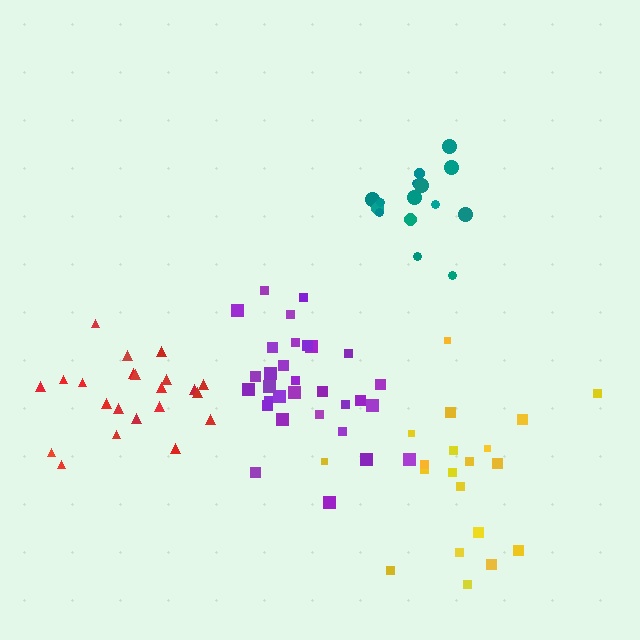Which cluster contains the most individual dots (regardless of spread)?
Purple (31).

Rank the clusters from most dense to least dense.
purple, red, teal, yellow.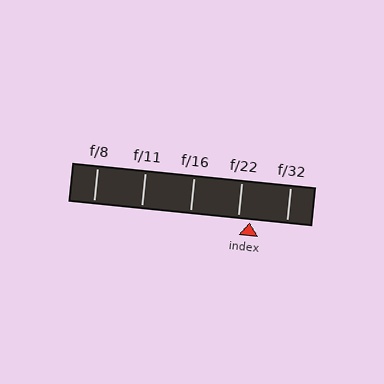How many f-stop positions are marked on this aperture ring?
There are 5 f-stop positions marked.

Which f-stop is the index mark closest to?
The index mark is closest to f/22.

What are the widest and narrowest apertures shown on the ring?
The widest aperture shown is f/8 and the narrowest is f/32.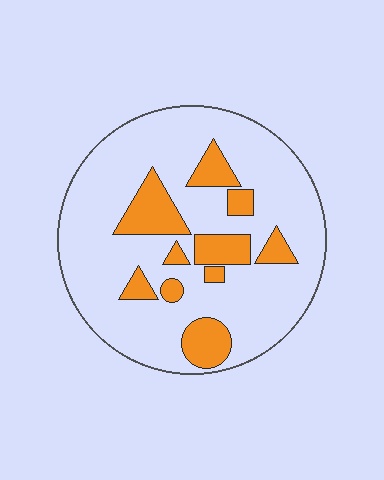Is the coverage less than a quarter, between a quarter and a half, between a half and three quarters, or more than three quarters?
Less than a quarter.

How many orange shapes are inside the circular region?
10.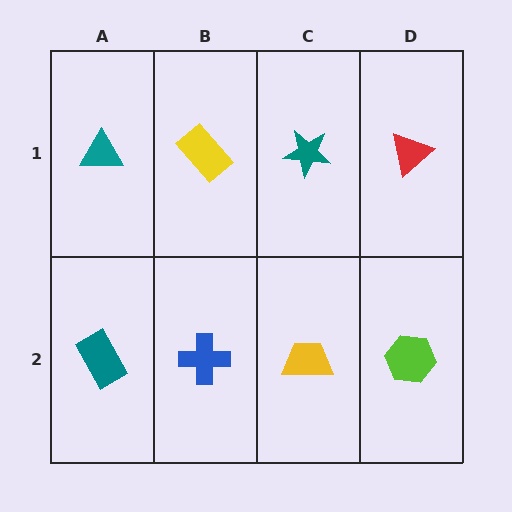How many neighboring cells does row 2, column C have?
3.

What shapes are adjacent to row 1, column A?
A teal rectangle (row 2, column A), a yellow rectangle (row 1, column B).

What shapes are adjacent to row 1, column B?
A blue cross (row 2, column B), a teal triangle (row 1, column A), a teal star (row 1, column C).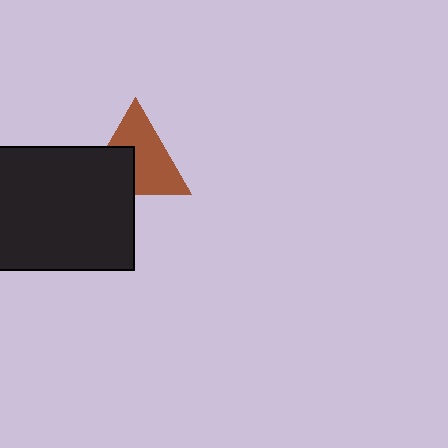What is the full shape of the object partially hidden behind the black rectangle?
The partially hidden object is a brown triangle.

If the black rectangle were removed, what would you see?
You would see the complete brown triangle.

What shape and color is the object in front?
The object in front is a black rectangle.